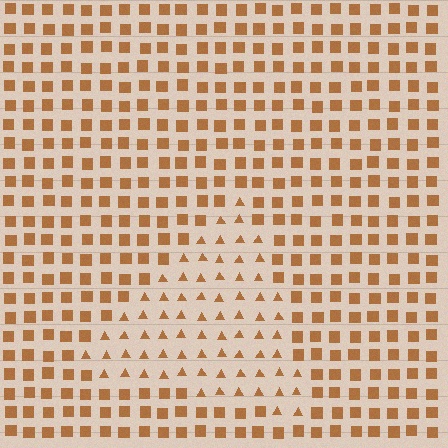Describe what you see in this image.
The image is filled with small brown elements arranged in a uniform grid. A triangle-shaped region contains triangles, while the surrounding area contains squares. The boundary is defined purely by the change in element shape.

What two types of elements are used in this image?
The image uses triangles inside the triangle region and squares outside it.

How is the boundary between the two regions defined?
The boundary is defined by a change in element shape: triangles inside vs. squares outside. All elements share the same color and spacing.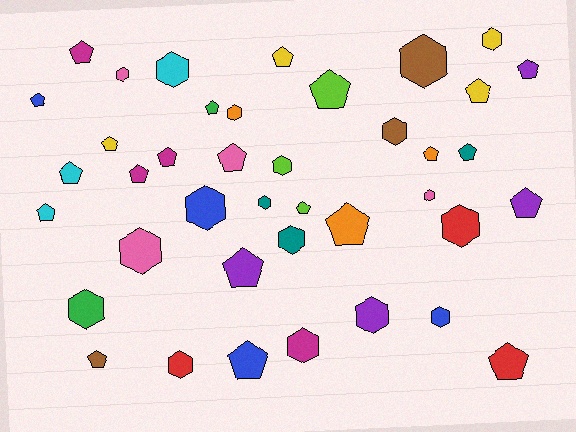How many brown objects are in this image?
There are 3 brown objects.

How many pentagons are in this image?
There are 22 pentagons.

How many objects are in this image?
There are 40 objects.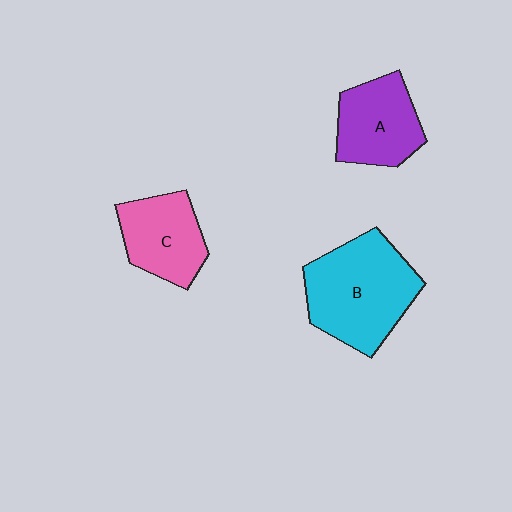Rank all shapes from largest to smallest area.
From largest to smallest: B (cyan), A (purple), C (pink).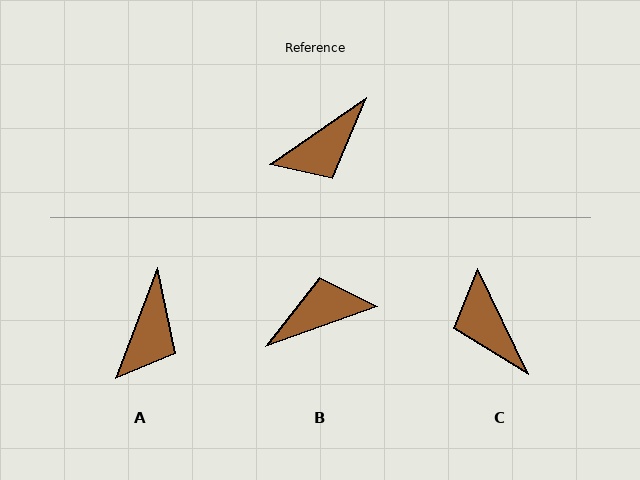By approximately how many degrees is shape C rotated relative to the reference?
Approximately 99 degrees clockwise.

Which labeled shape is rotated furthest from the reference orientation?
B, about 165 degrees away.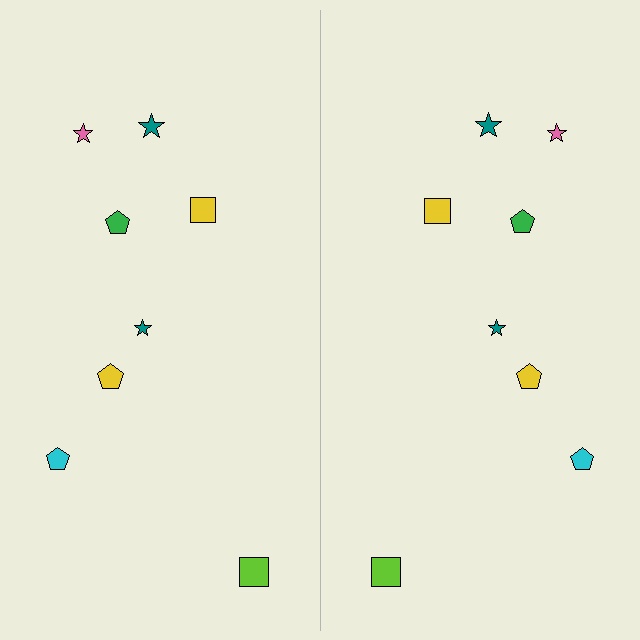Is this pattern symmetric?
Yes, this pattern has bilateral (reflection) symmetry.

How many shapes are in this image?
There are 16 shapes in this image.